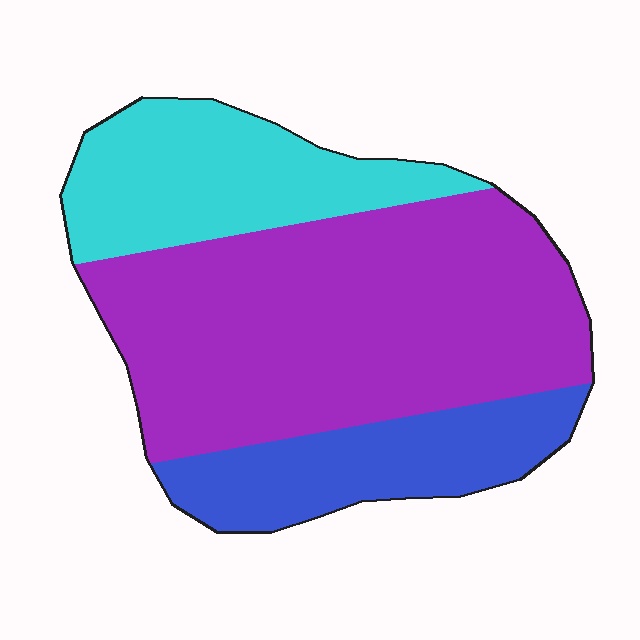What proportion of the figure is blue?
Blue takes up about one fifth (1/5) of the figure.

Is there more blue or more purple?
Purple.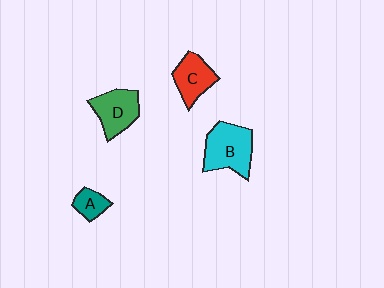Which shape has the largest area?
Shape B (cyan).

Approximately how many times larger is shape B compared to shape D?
Approximately 1.3 times.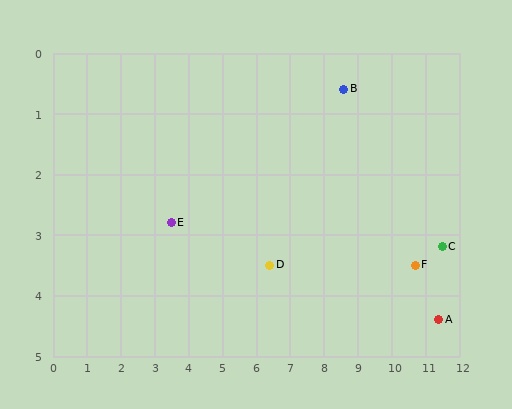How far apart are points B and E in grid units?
Points B and E are about 5.6 grid units apart.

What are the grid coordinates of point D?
Point D is at approximately (6.4, 3.5).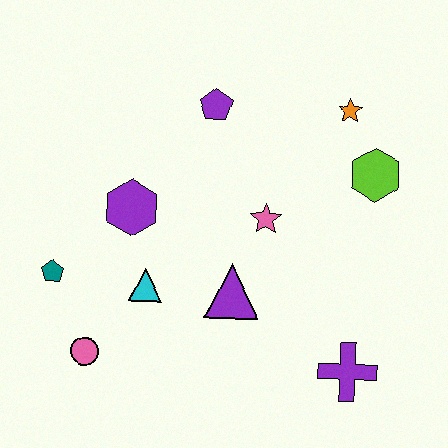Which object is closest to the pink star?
The purple triangle is closest to the pink star.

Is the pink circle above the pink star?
No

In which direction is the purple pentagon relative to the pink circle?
The purple pentagon is above the pink circle.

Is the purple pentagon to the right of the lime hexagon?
No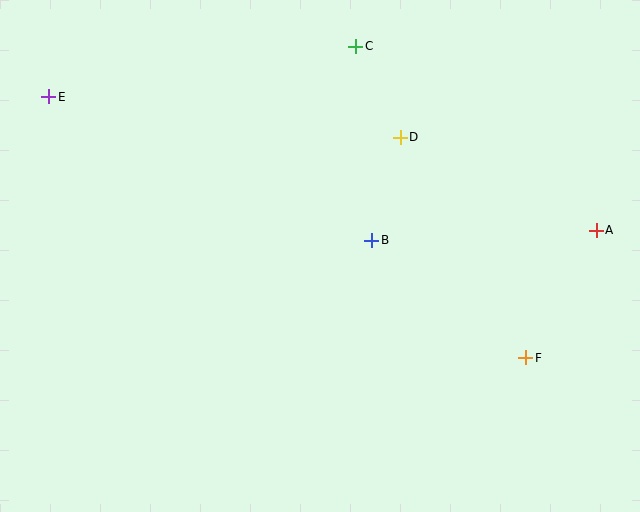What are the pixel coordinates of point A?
Point A is at (596, 230).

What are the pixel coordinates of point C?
Point C is at (356, 46).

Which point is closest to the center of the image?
Point B at (372, 240) is closest to the center.